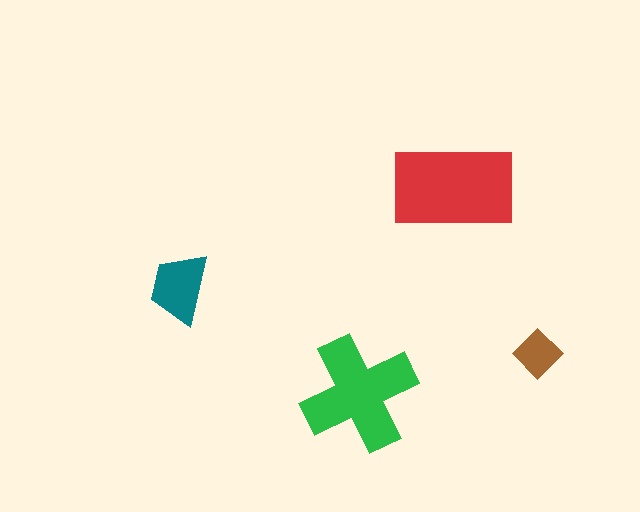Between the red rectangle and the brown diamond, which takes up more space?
The red rectangle.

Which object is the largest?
The red rectangle.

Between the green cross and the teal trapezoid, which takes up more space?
The green cross.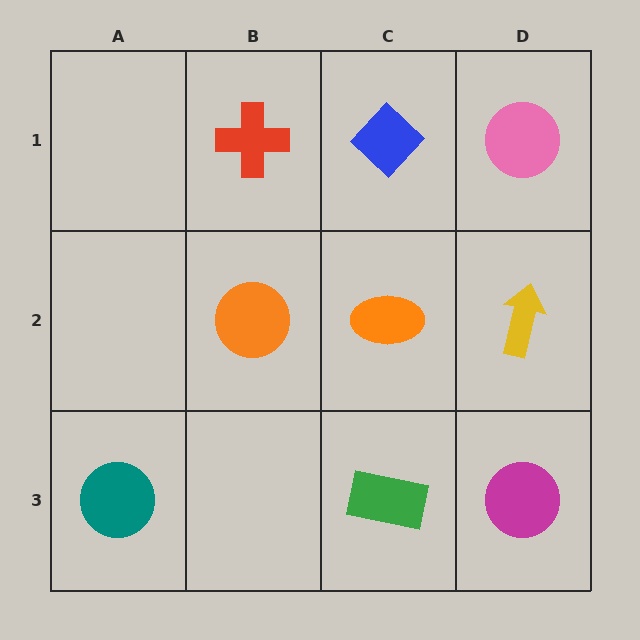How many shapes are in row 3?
3 shapes.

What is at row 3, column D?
A magenta circle.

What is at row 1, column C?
A blue diamond.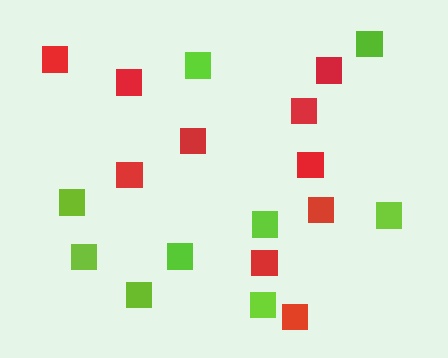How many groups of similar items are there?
There are 2 groups: one group of lime squares (9) and one group of red squares (10).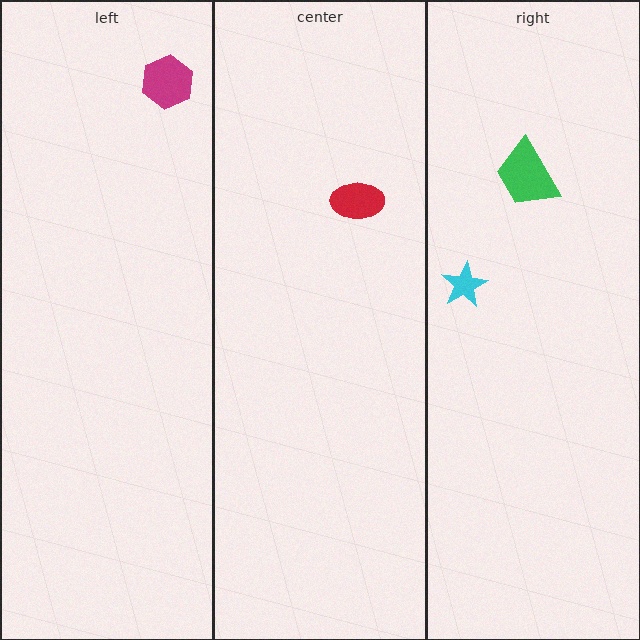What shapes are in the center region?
The red ellipse.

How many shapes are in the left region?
1.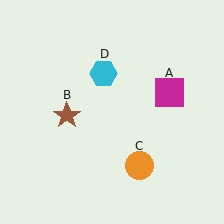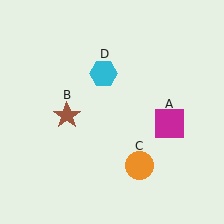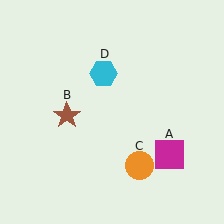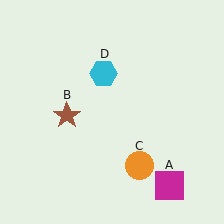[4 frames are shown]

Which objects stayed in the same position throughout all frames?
Brown star (object B) and orange circle (object C) and cyan hexagon (object D) remained stationary.